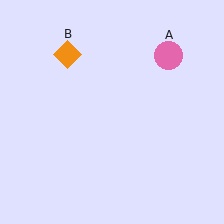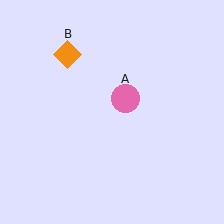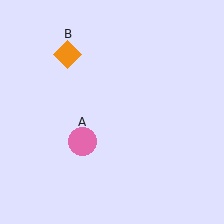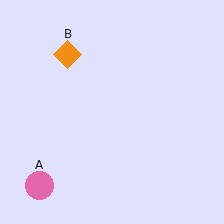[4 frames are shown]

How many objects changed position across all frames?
1 object changed position: pink circle (object A).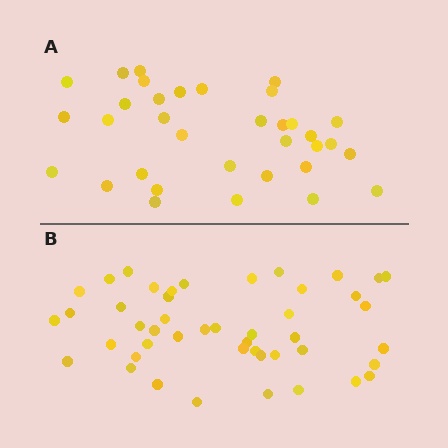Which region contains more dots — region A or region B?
Region B (the bottom region) has more dots.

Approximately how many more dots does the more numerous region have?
Region B has roughly 12 or so more dots than region A.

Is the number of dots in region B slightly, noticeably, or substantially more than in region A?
Region B has noticeably more, but not dramatically so. The ratio is roughly 1.4 to 1.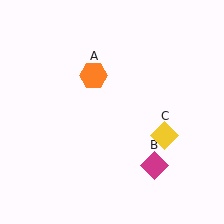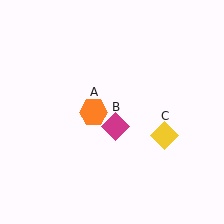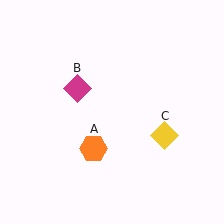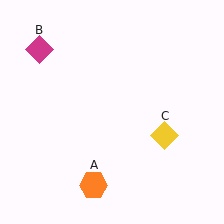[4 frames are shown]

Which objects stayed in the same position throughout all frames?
Yellow diamond (object C) remained stationary.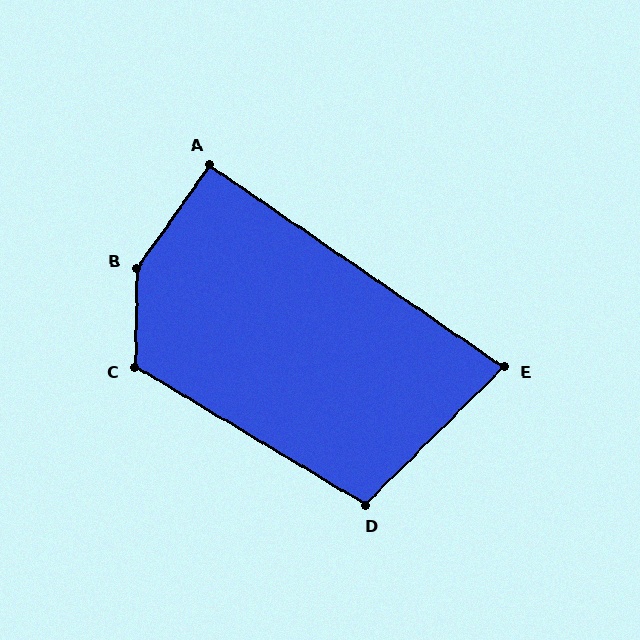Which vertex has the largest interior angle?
B, at approximately 145 degrees.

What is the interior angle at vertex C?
Approximately 120 degrees (obtuse).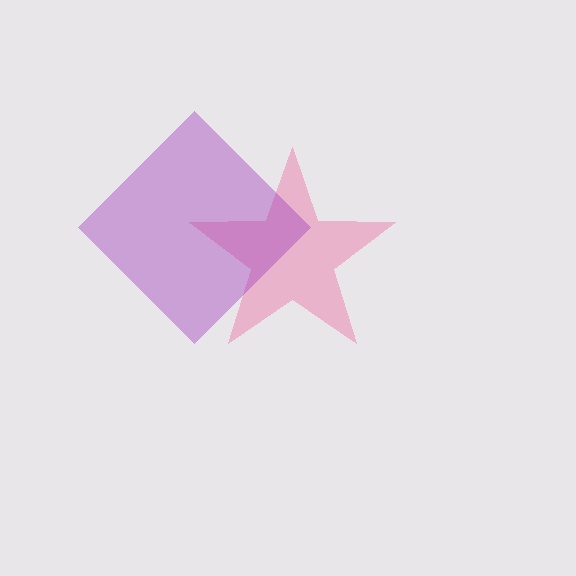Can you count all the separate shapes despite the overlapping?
Yes, there are 2 separate shapes.